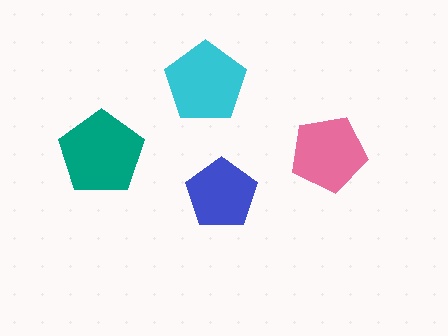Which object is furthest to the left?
The teal pentagon is leftmost.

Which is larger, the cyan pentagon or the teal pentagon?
The teal one.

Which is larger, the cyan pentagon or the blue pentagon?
The cyan one.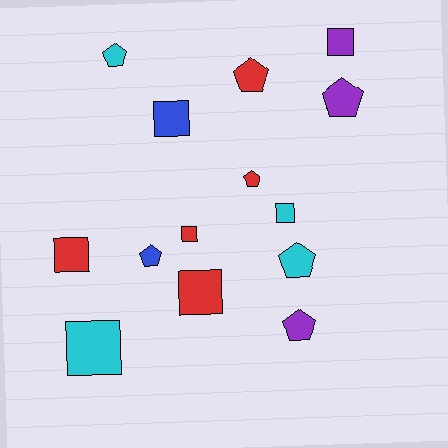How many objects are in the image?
There are 14 objects.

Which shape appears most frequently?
Square, with 7 objects.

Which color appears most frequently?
Red, with 5 objects.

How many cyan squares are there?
There are 2 cyan squares.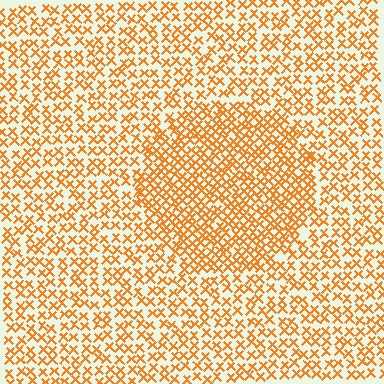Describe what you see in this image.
The image contains small orange elements arranged at two different densities. A circle-shaped region is visible where the elements are more densely packed than the surrounding area.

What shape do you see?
I see a circle.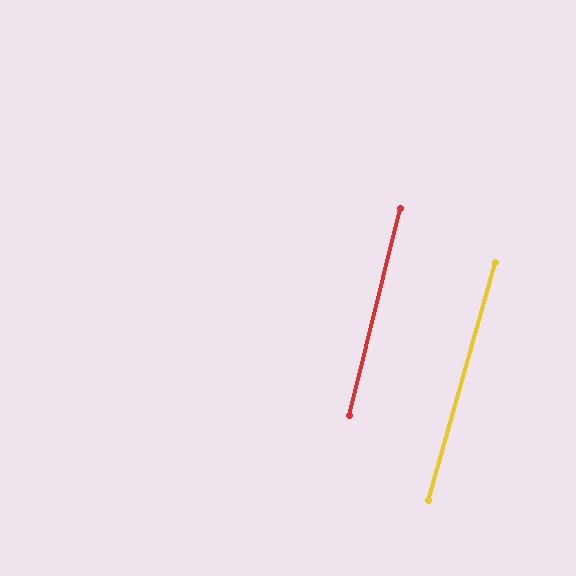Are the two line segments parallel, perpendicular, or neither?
Parallel — their directions differ by only 1.8°.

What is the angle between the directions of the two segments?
Approximately 2 degrees.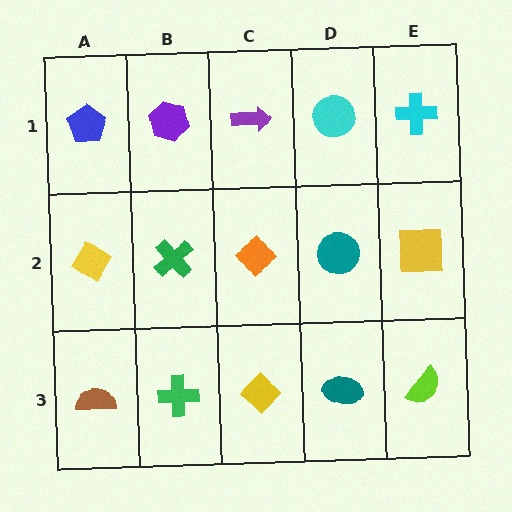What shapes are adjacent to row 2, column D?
A cyan circle (row 1, column D), a teal ellipse (row 3, column D), an orange diamond (row 2, column C), a yellow square (row 2, column E).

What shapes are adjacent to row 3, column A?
A yellow diamond (row 2, column A), a green cross (row 3, column B).